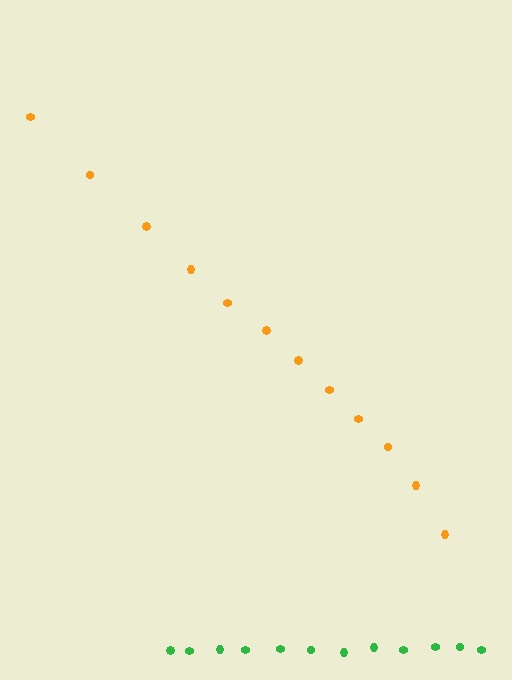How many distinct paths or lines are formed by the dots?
There are 2 distinct paths.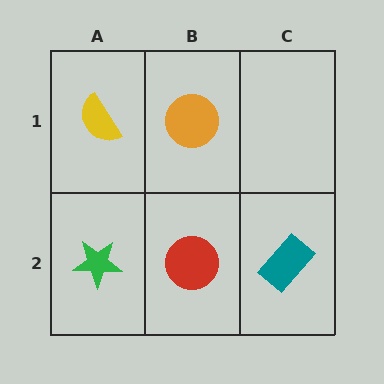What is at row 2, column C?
A teal rectangle.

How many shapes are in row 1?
2 shapes.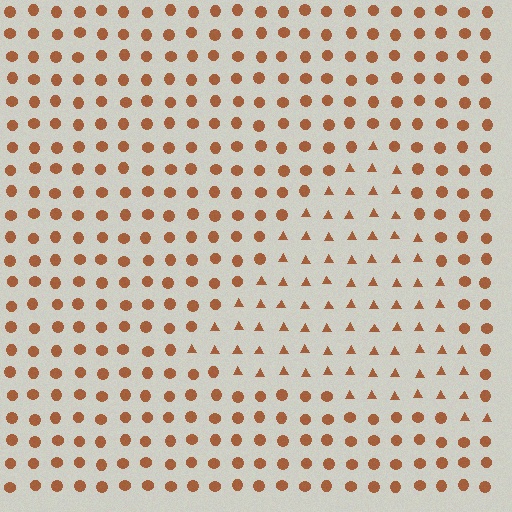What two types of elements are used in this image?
The image uses triangles inside the triangle region and circles outside it.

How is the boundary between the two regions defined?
The boundary is defined by a change in element shape: triangles inside vs. circles outside. All elements share the same color and spacing.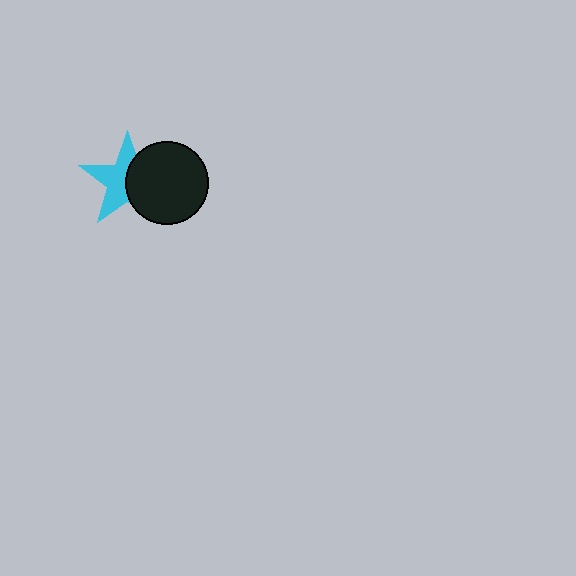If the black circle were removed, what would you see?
You would see the complete cyan star.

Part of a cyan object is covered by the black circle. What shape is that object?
It is a star.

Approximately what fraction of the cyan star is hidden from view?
Roughly 45% of the cyan star is hidden behind the black circle.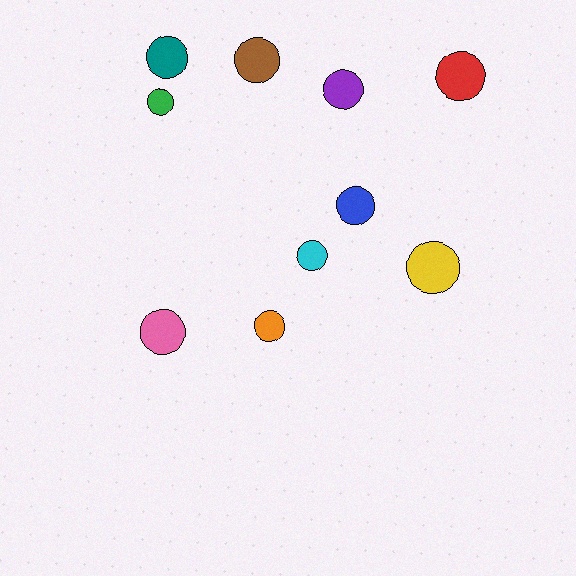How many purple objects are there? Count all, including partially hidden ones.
There is 1 purple object.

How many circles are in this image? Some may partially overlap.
There are 10 circles.